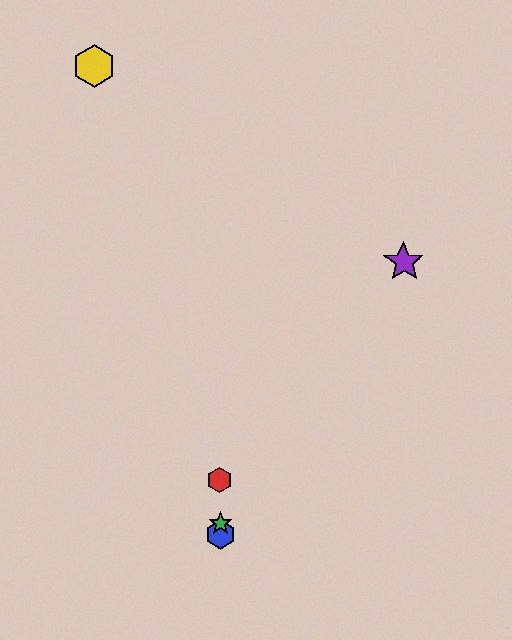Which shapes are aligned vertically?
The red hexagon, the blue hexagon, the green star are aligned vertically.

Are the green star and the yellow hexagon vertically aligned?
No, the green star is at x≈220 and the yellow hexagon is at x≈94.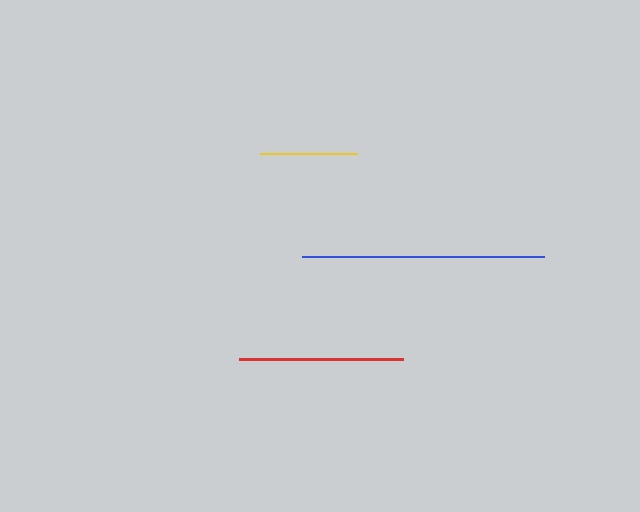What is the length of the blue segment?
The blue segment is approximately 242 pixels long.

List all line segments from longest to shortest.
From longest to shortest: blue, red, yellow.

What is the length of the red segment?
The red segment is approximately 165 pixels long.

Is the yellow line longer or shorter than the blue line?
The blue line is longer than the yellow line.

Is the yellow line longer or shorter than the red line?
The red line is longer than the yellow line.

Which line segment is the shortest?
The yellow line is the shortest at approximately 97 pixels.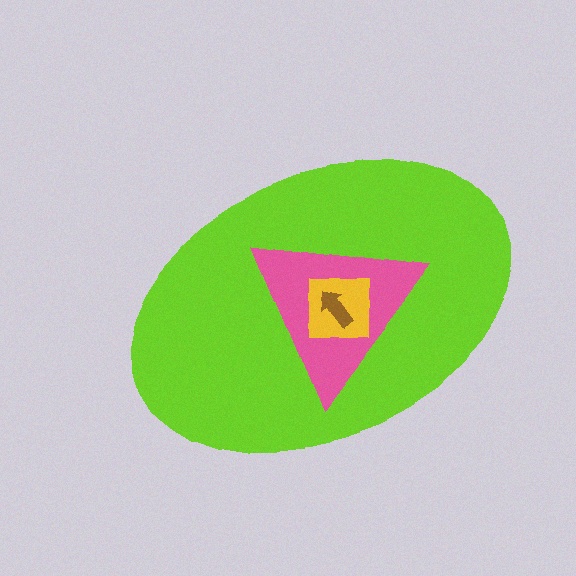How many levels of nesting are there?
4.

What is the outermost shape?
The lime ellipse.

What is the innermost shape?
The brown arrow.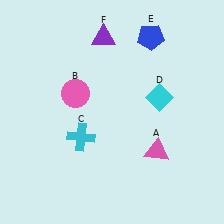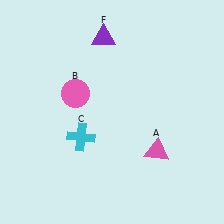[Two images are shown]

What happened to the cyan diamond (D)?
The cyan diamond (D) was removed in Image 2. It was in the top-right area of Image 1.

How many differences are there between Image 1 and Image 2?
There are 2 differences between the two images.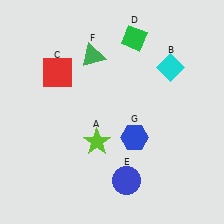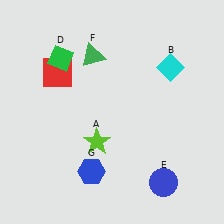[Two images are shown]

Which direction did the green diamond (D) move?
The green diamond (D) moved left.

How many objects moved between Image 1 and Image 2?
3 objects moved between the two images.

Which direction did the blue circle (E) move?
The blue circle (E) moved right.